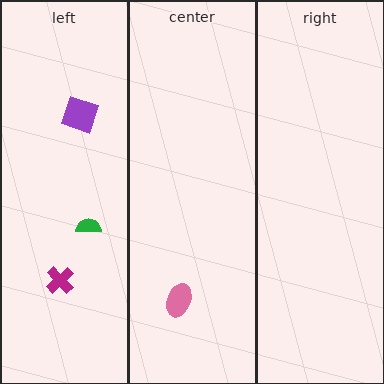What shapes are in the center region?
The pink ellipse.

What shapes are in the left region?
The purple diamond, the magenta cross, the green semicircle.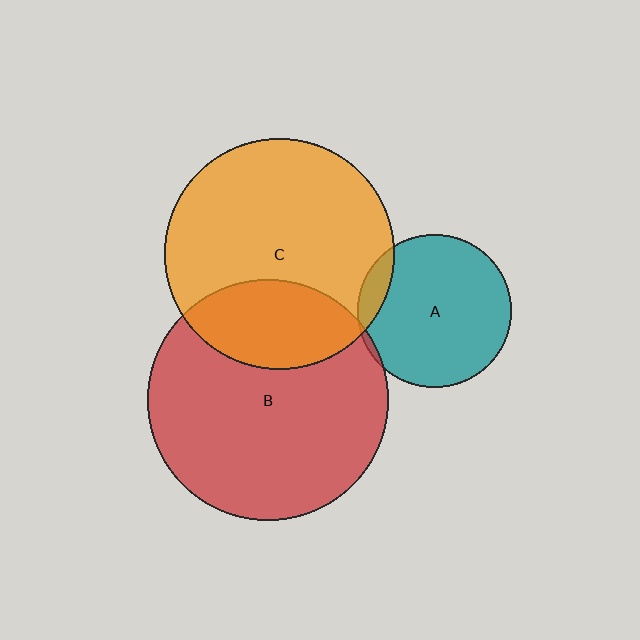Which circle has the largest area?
Circle B (red).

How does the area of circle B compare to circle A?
Approximately 2.5 times.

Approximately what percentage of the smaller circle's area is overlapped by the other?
Approximately 10%.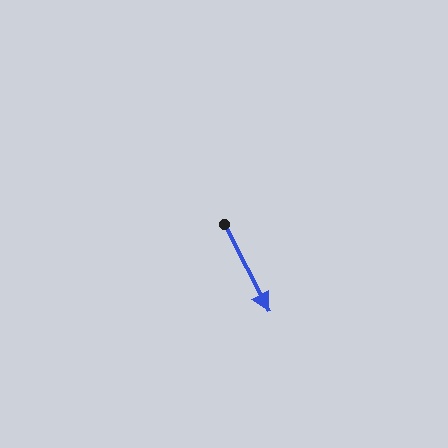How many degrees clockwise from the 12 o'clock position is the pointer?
Approximately 153 degrees.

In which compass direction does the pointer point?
Southeast.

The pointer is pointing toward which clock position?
Roughly 5 o'clock.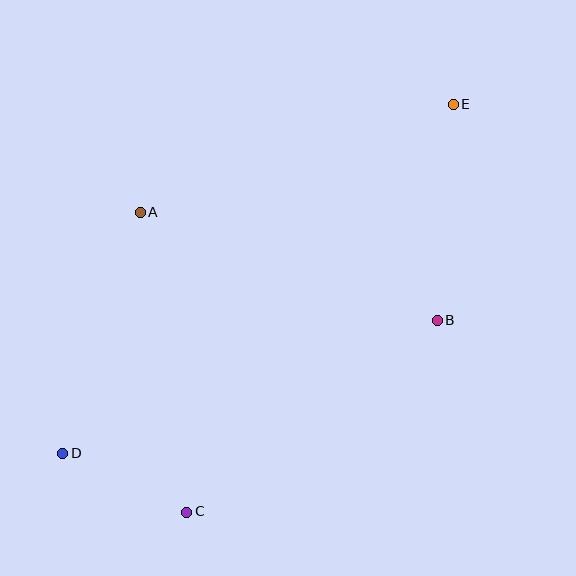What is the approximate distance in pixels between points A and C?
The distance between A and C is approximately 303 pixels.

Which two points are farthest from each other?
Points D and E are farthest from each other.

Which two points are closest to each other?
Points C and D are closest to each other.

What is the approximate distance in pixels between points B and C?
The distance between B and C is approximately 316 pixels.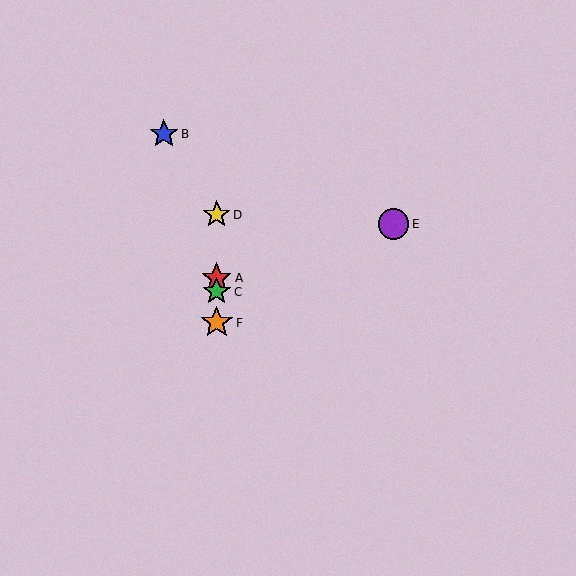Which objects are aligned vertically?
Objects A, C, D, F are aligned vertically.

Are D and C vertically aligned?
Yes, both are at x≈217.